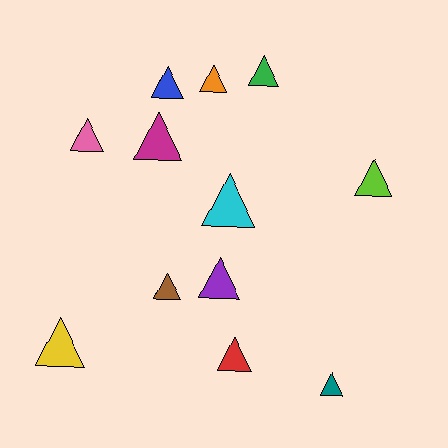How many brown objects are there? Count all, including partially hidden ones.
There is 1 brown object.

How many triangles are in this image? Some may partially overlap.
There are 12 triangles.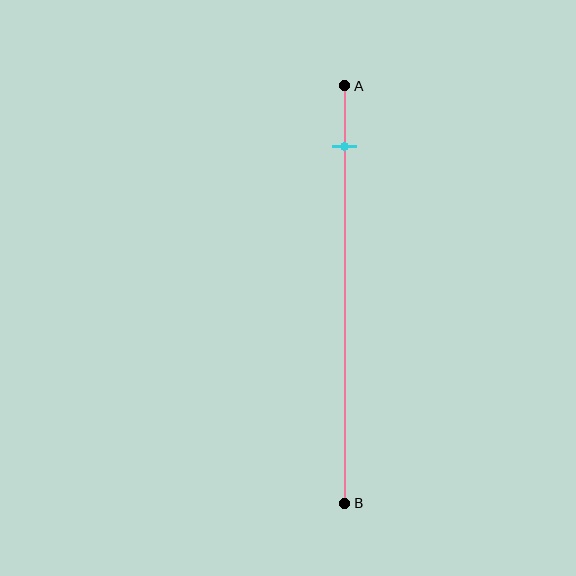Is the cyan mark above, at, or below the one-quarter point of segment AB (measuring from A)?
The cyan mark is above the one-quarter point of segment AB.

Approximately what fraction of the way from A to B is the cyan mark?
The cyan mark is approximately 15% of the way from A to B.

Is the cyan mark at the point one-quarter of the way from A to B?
No, the mark is at about 15% from A, not at the 25% one-quarter point.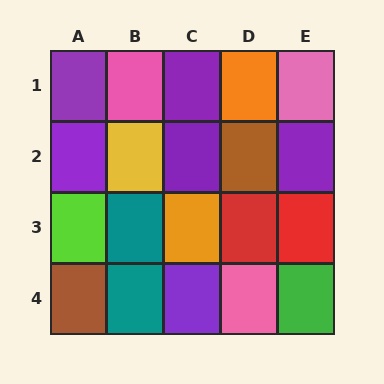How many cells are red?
2 cells are red.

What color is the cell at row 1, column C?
Purple.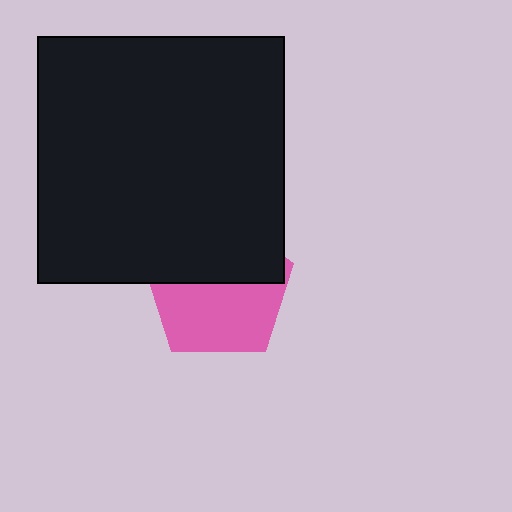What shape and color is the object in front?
The object in front is a black square.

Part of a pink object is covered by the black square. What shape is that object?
It is a pentagon.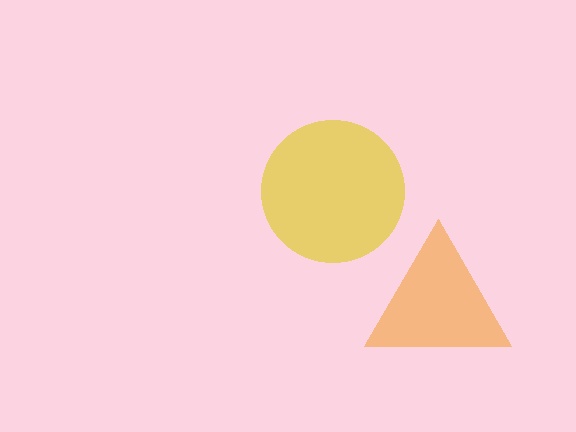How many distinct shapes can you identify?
There are 2 distinct shapes: an orange triangle, a yellow circle.